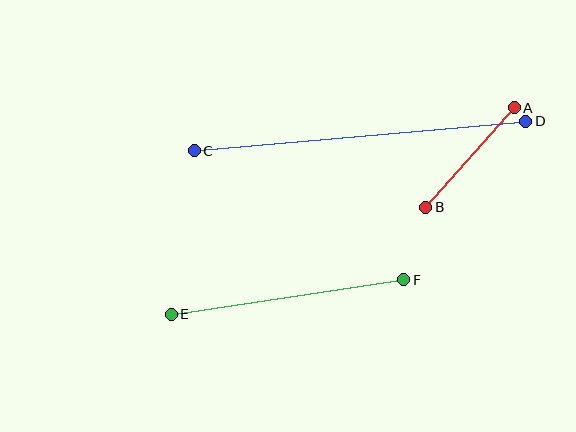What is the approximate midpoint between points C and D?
The midpoint is at approximately (360, 136) pixels.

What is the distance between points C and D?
The distance is approximately 333 pixels.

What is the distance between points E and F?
The distance is approximately 235 pixels.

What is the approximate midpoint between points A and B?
The midpoint is at approximately (470, 157) pixels.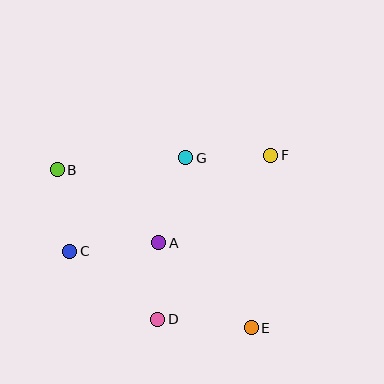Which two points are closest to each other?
Points A and D are closest to each other.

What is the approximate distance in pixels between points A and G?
The distance between A and G is approximately 89 pixels.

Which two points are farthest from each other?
Points B and E are farthest from each other.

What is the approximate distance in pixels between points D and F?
The distance between D and F is approximately 199 pixels.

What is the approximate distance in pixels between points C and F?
The distance between C and F is approximately 223 pixels.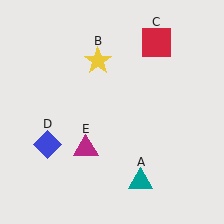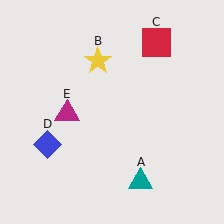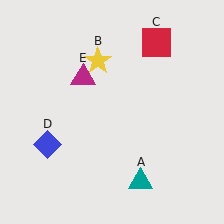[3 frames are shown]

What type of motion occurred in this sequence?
The magenta triangle (object E) rotated clockwise around the center of the scene.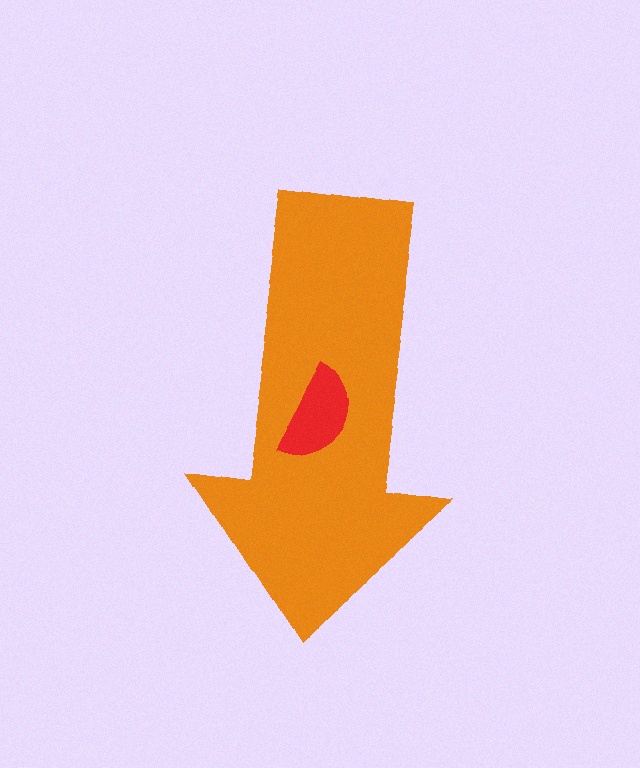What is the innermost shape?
The red semicircle.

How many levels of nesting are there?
2.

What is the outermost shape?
The orange arrow.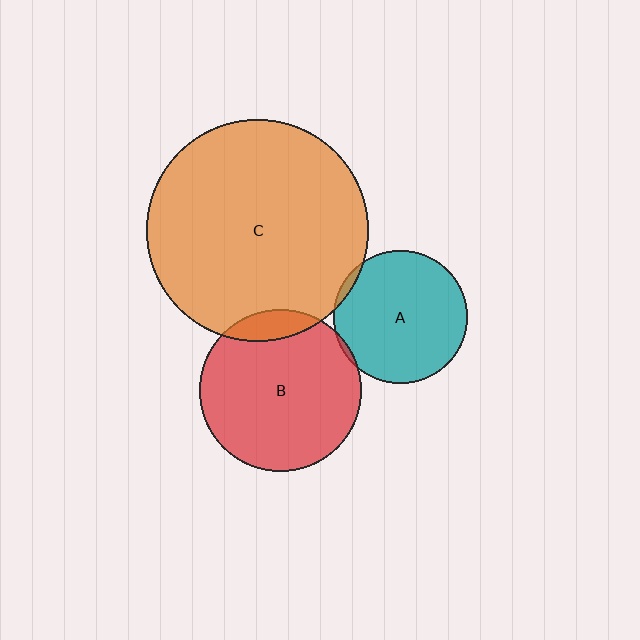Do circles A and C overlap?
Yes.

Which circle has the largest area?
Circle C (orange).